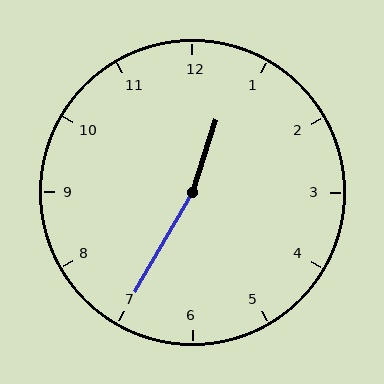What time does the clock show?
12:35.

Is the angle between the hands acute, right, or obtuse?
It is obtuse.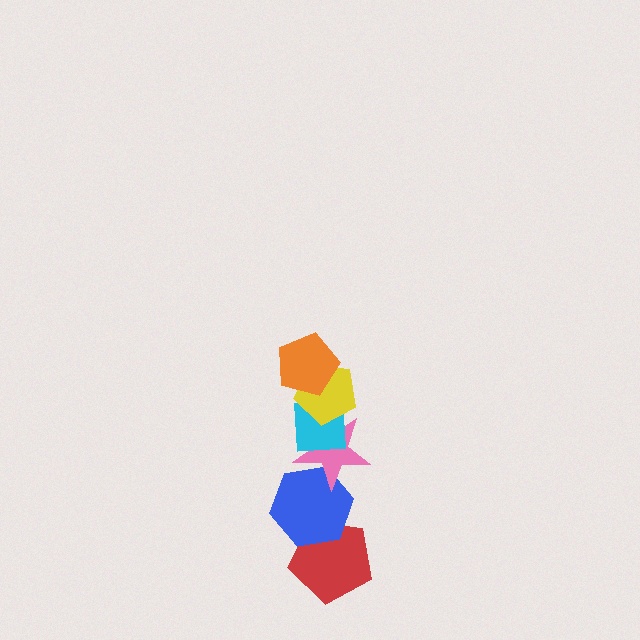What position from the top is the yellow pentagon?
The yellow pentagon is 2nd from the top.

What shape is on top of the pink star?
The cyan square is on top of the pink star.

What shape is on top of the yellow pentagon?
The orange pentagon is on top of the yellow pentagon.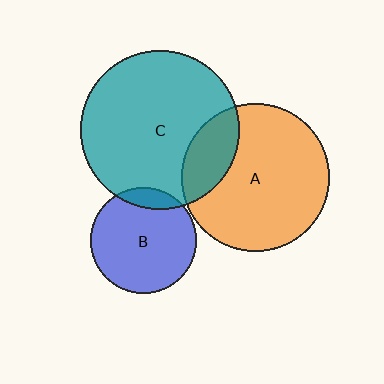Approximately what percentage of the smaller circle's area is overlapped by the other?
Approximately 10%.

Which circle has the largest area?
Circle C (teal).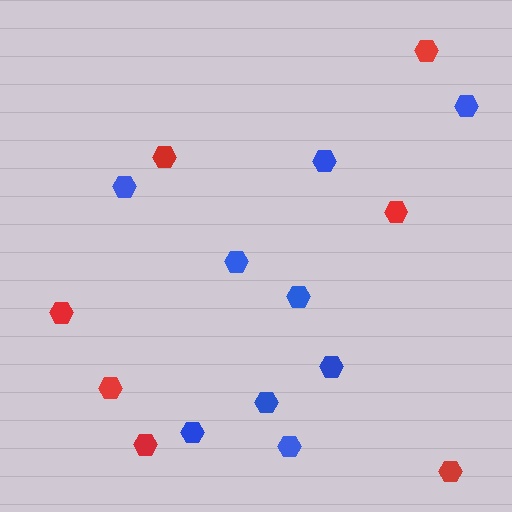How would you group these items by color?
There are 2 groups: one group of red hexagons (7) and one group of blue hexagons (9).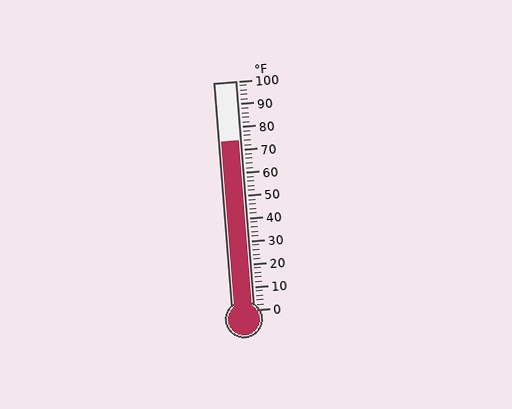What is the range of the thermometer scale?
The thermometer scale ranges from 0°F to 100°F.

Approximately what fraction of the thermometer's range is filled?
The thermometer is filled to approximately 75% of its range.